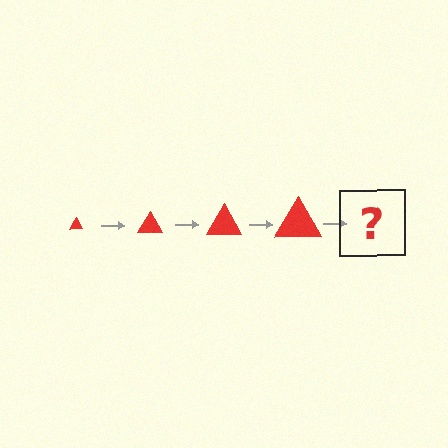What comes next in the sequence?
The next element should be a red triangle, larger than the previous one.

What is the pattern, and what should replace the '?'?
The pattern is that the triangle gets progressively larger each step. The '?' should be a red triangle, larger than the previous one.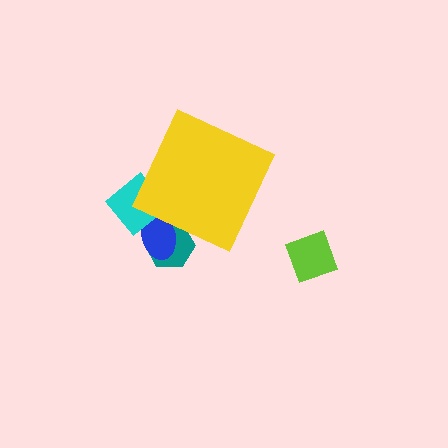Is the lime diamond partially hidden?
No, the lime diamond is fully visible.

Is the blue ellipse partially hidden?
Yes, the blue ellipse is partially hidden behind the yellow diamond.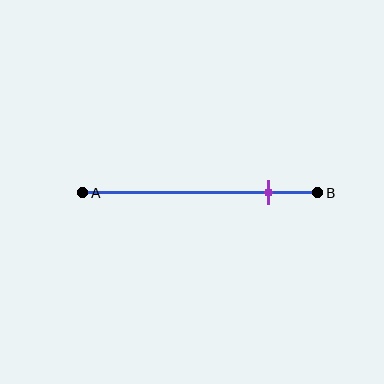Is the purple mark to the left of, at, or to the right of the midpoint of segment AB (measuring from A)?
The purple mark is to the right of the midpoint of segment AB.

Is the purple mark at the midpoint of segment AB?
No, the mark is at about 80% from A, not at the 50% midpoint.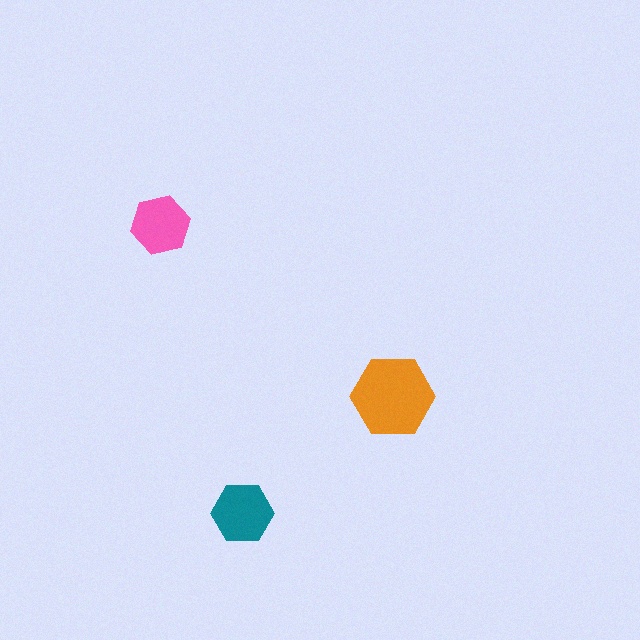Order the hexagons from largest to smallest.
the orange one, the teal one, the pink one.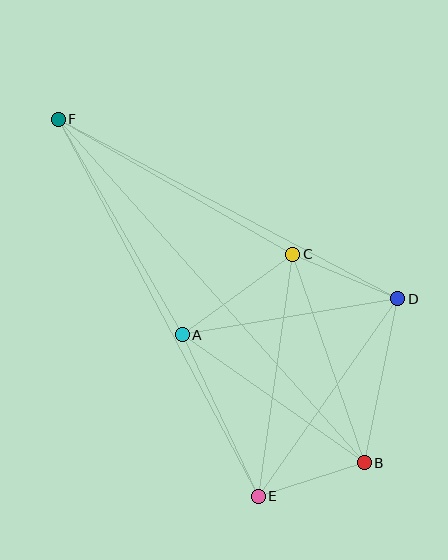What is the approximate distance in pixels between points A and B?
The distance between A and B is approximately 223 pixels.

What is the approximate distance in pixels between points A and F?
The distance between A and F is approximately 248 pixels.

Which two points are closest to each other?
Points B and E are closest to each other.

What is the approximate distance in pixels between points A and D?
The distance between A and D is approximately 219 pixels.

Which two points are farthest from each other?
Points B and F are farthest from each other.